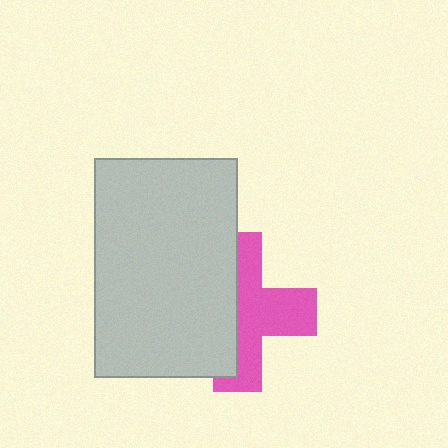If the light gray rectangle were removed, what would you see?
You would see the complete pink cross.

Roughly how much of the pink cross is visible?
About half of it is visible (roughly 53%).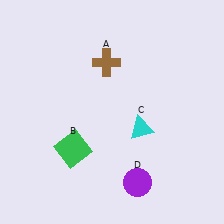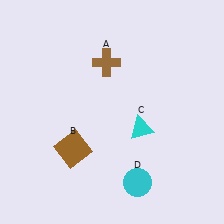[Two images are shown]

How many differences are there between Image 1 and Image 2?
There are 2 differences between the two images.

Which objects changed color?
B changed from green to brown. D changed from purple to cyan.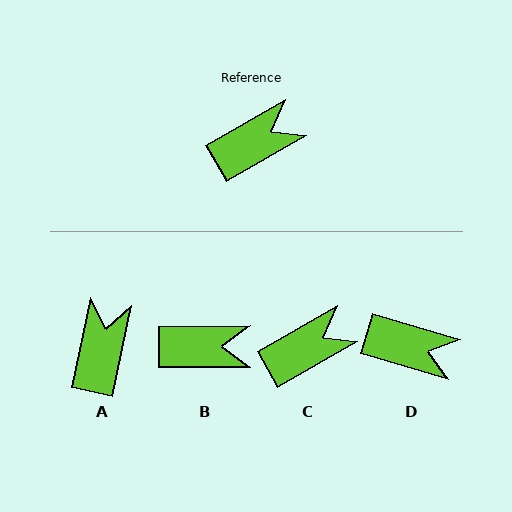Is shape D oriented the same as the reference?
No, it is off by about 47 degrees.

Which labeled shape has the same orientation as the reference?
C.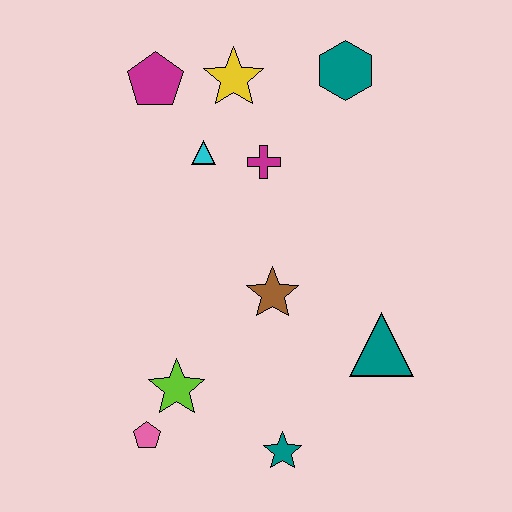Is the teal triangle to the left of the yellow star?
No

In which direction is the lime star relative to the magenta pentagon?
The lime star is below the magenta pentagon.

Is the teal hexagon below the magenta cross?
No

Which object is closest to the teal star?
The lime star is closest to the teal star.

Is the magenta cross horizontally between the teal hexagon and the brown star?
No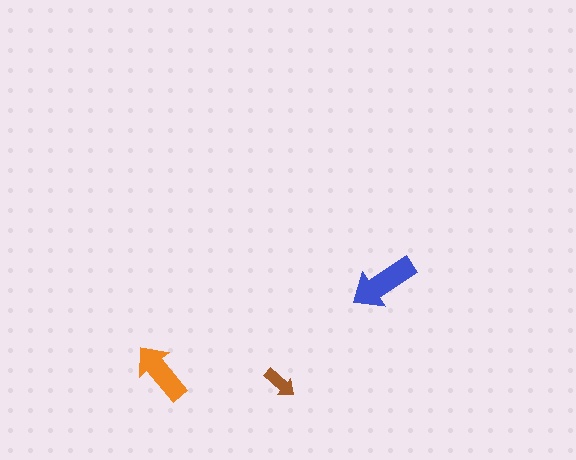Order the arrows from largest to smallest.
the blue one, the orange one, the brown one.